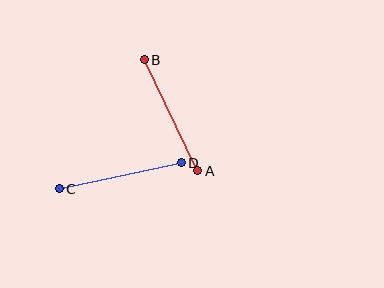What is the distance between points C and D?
The distance is approximately 124 pixels.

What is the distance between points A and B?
The distance is approximately 123 pixels.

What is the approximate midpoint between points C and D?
The midpoint is at approximately (120, 176) pixels.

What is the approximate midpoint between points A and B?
The midpoint is at approximately (171, 115) pixels.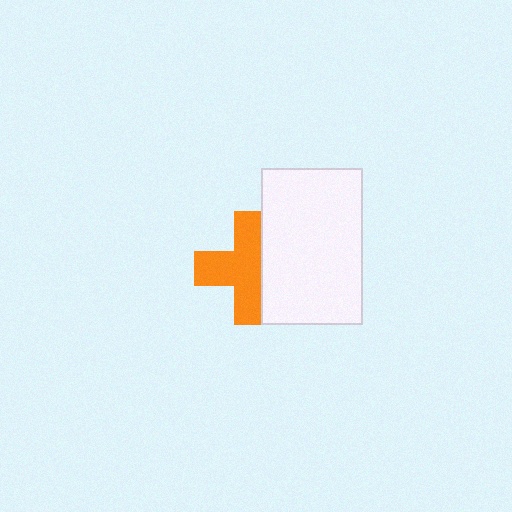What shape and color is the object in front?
The object in front is a white rectangle.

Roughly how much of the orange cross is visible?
Most of it is visible (roughly 67%).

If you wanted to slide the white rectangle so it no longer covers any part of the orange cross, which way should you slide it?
Slide it right — that is the most direct way to separate the two shapes.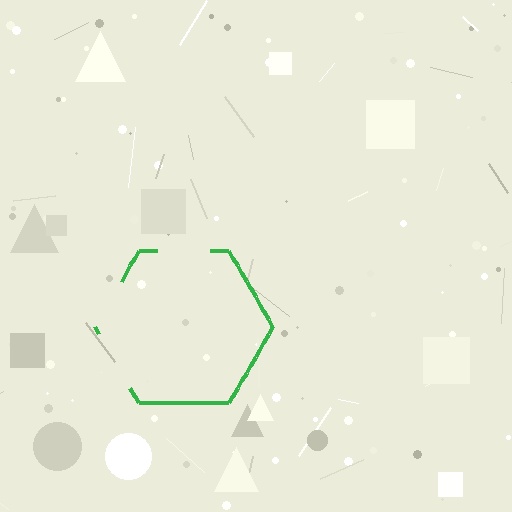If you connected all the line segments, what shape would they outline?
They would outline a hexagon.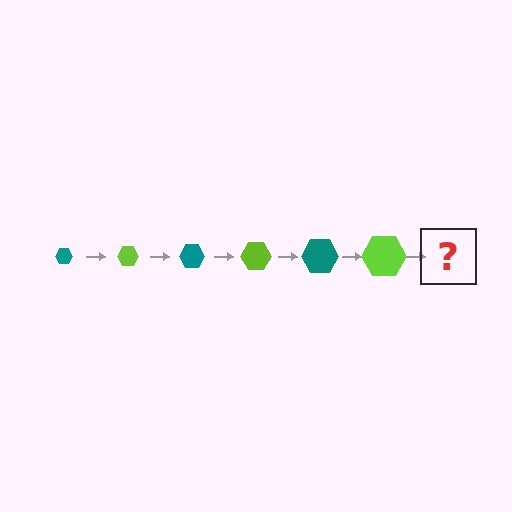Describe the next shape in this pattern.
It should be a teal hexagon, larger than the previous one.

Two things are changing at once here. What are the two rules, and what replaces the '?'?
The two rules are that the hexagon grows larger each step and the color cycles through teal and lime. The '?' should be a teal hexagon, larger than the previous one.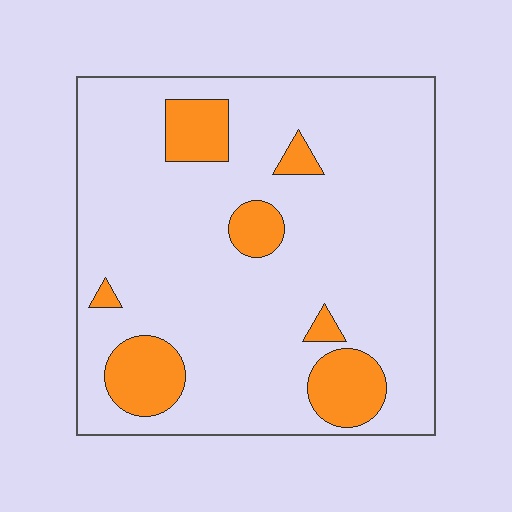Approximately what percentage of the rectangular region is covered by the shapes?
Approximately 15%.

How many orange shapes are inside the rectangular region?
7.